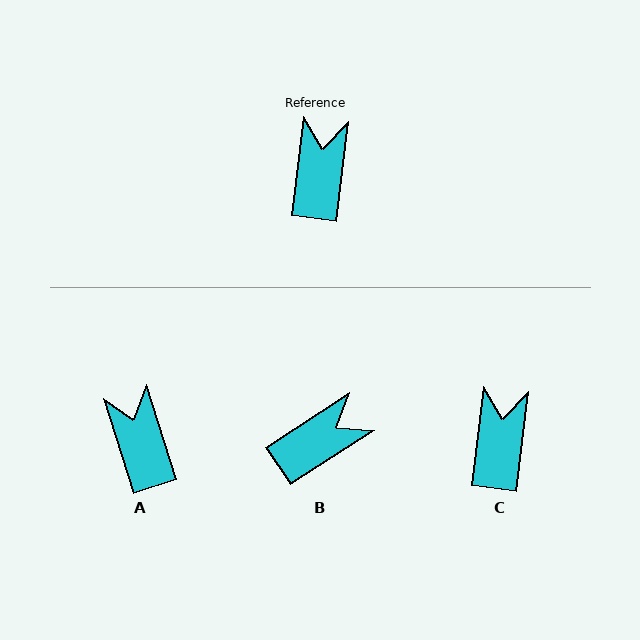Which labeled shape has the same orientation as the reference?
C.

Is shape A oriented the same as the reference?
No, it is off by about 25 degrees.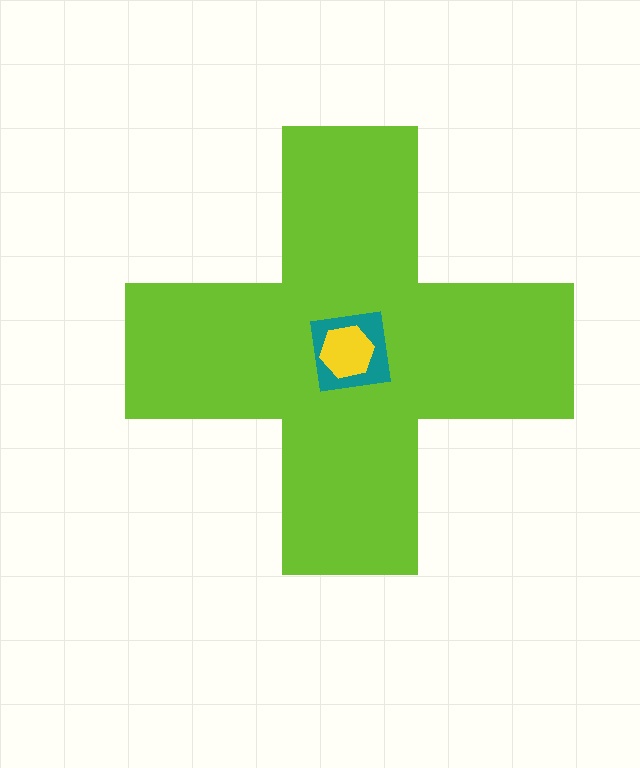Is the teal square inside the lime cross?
Yes.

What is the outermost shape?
The lime cross.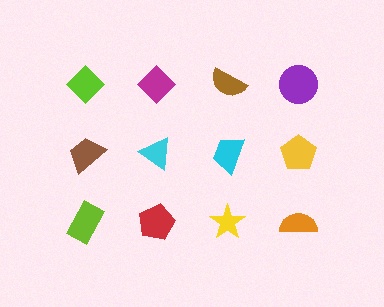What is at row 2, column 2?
A cyan triangle.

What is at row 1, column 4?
A purple circle.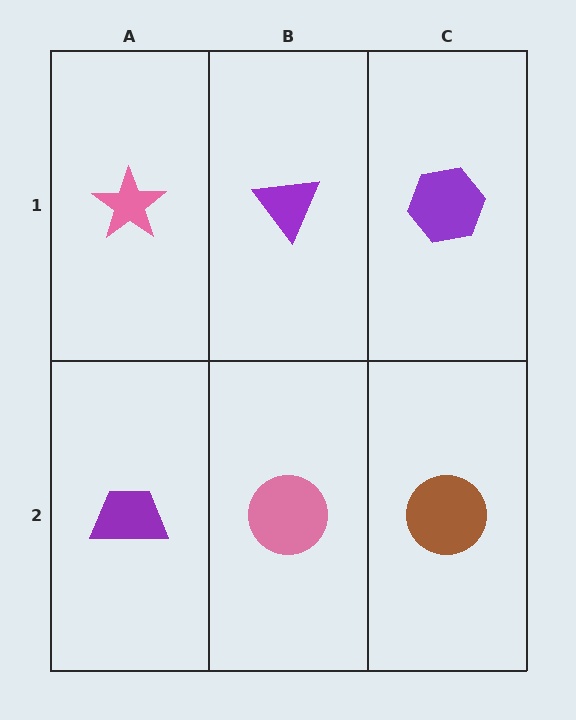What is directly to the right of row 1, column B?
A purple hexagon.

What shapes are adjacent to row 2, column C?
A purple hexagon (row 1, column C), a pink circle (row 2, column B).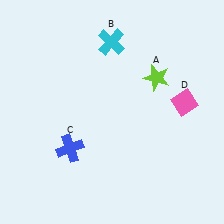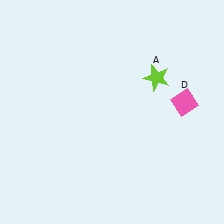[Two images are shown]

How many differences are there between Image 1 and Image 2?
There are 2 differences between the two images.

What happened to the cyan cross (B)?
The cyan cross (B) was removed in Image 2. It was in the top-left area of Image 1.